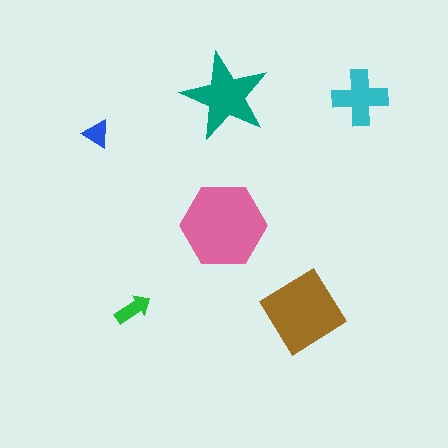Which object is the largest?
The pink hexagon.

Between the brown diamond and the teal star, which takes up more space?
The brown diamond.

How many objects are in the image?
There are 6 objects in the image.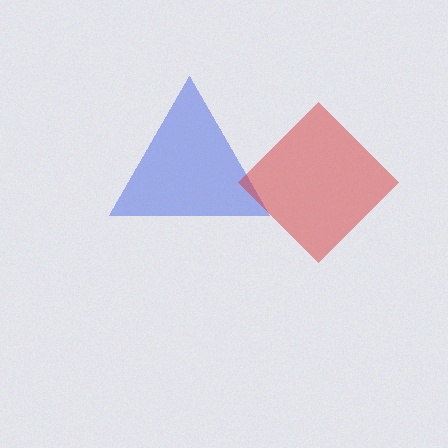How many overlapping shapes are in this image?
There are 2 overlapping shapes in the image.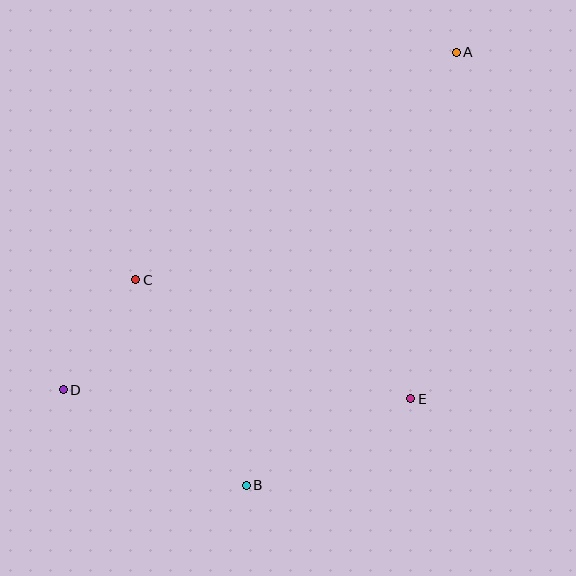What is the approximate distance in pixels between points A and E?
The distance between A and E is approximately 349 pixels.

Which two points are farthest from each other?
Points A and D are farthest from each other.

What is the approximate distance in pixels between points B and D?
The distance between B and D is approximately 207 pixels.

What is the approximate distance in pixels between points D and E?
The distance between D and E is approximately 348 pixels.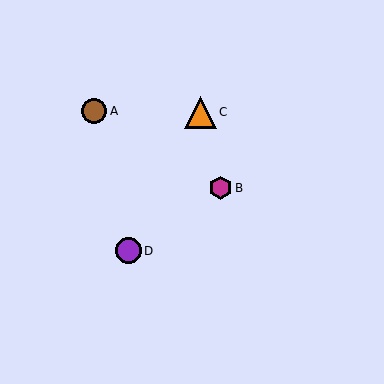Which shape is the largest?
The orange triangle (labeled C) is the largest.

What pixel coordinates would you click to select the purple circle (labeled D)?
Click at (128, 251) to select the purple circle D.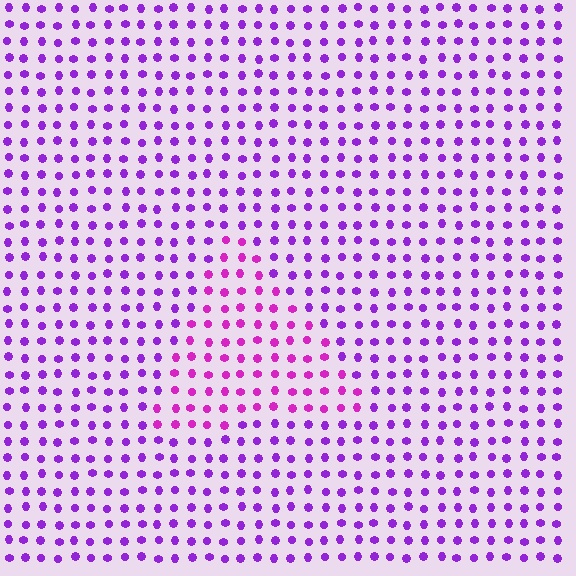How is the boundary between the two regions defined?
The boundary is defined purely by a slight shift in hue (about 29 degrees). Spacing, size, and orientation are identical on both sides.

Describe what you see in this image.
The image is filled with small purple elements in a uniform arrangement. A triangle-shaped region is visible where the elements are tinted to a slightly different hue, forming a subtle color boundary.